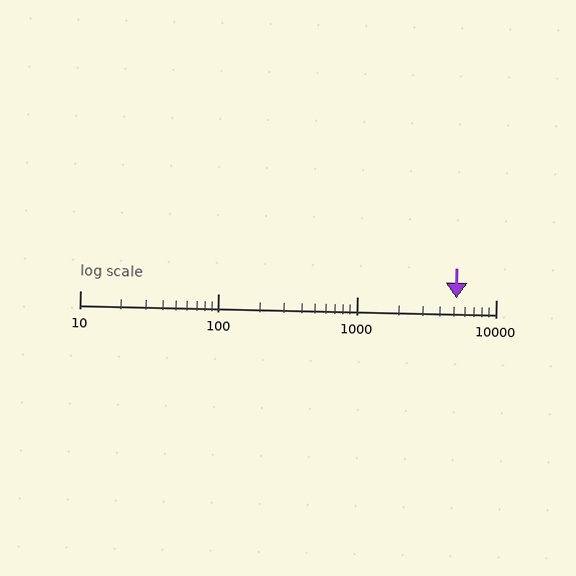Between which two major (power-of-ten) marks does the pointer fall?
The pointer is between 1000 and 10000.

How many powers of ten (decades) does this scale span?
The scale spans 3 decades, from 10 to 10000.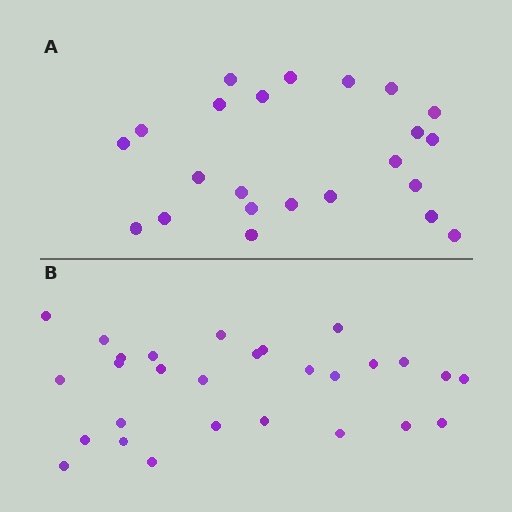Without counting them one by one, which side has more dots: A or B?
Region B (the bottom region) has more dots.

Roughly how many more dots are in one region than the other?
Region B has about 5 more dots than region A.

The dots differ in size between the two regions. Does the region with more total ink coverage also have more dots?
No. Region A has more total ink coverage because its dots are larger, but region B actually contains more individual dots. Total area can be misleading — the number of items is what matters here.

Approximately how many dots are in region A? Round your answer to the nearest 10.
About 20 dots. (The exact count is 23, which rounds to 20.)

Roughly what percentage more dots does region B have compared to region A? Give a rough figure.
About 20% more.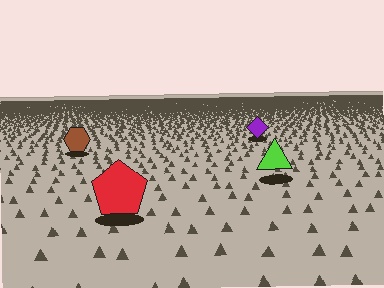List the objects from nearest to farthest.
From nearest to farthest: the red pentagon, the lime triangle, the brown hexagon, the purple diamond.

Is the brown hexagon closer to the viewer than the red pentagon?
No. The red pentagon is closer — you can tell from the texture gradient: the ground texture is coarser near it.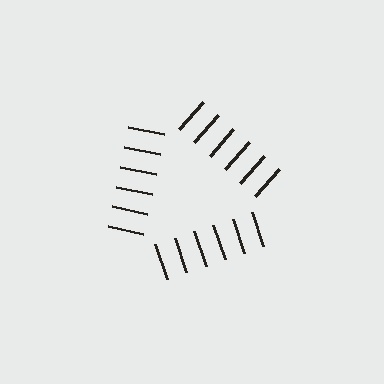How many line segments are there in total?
18 — 6 along each of the 3 edges.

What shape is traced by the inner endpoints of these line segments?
An illusory triangle — the line segments terminate on its edges but no continuous stroke is drawn.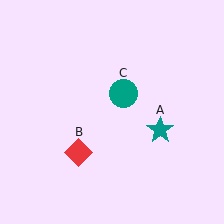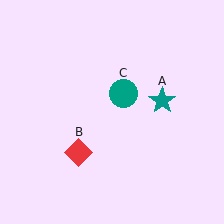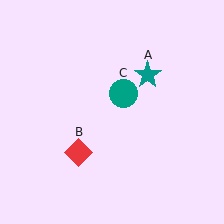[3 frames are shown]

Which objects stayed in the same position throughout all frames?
Red diamond (object B) and teal circle (object C) remained stationary.